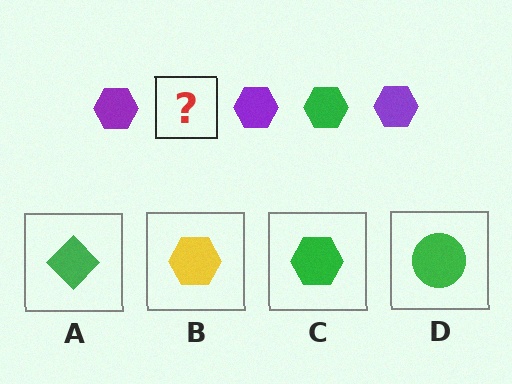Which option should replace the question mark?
Option C.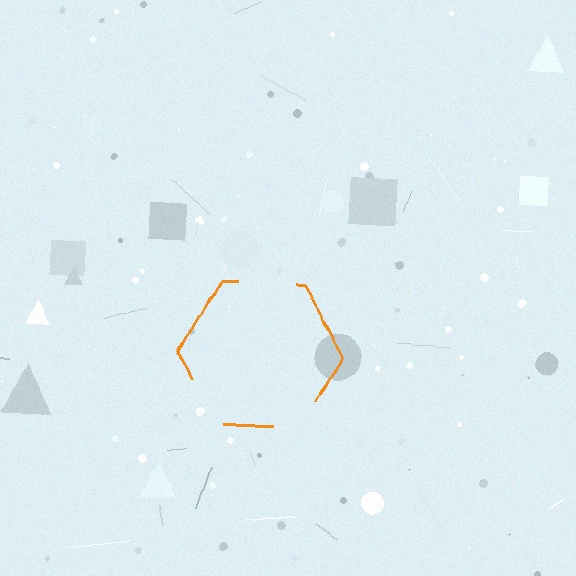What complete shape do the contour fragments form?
The contour fragments form a hexagon.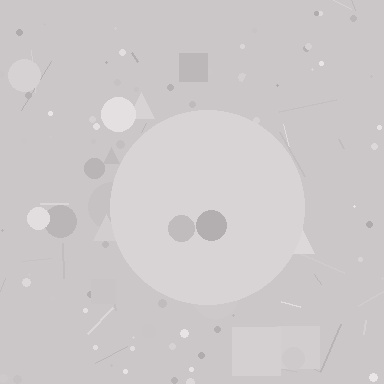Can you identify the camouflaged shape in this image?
The camouflaged shape is a circle.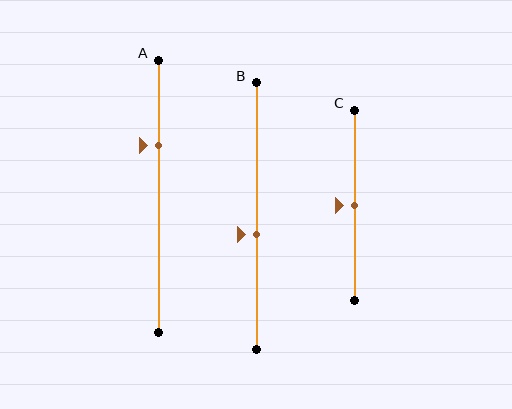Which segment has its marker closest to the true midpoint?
Segment C has its marker closest to the true midpoint.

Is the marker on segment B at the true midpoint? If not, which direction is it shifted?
No, the marker on segment B is shifted downward by about 7% of the segment length.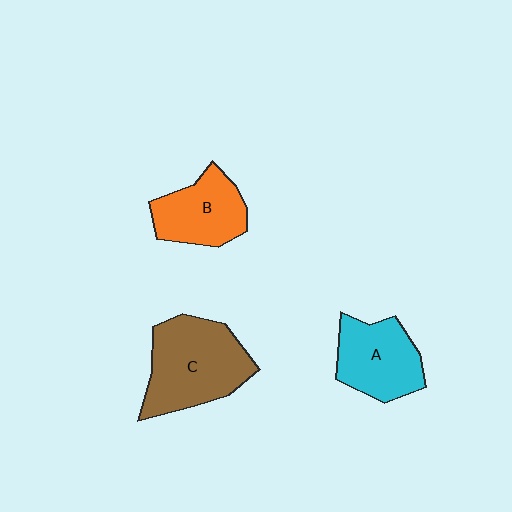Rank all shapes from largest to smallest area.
From largest to smallest: C (brown), A (cyan), B (orange).